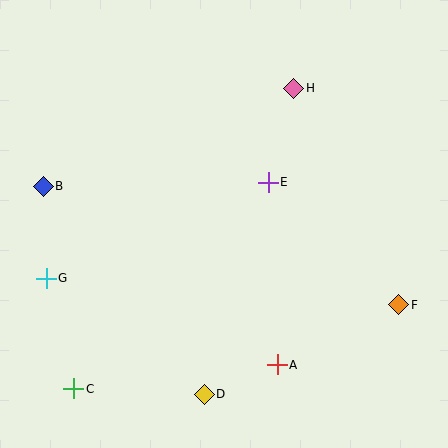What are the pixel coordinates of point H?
Point H is at (294, 88).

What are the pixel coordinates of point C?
Point C is at (74, 389).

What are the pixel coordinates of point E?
Point E is at (268, 182).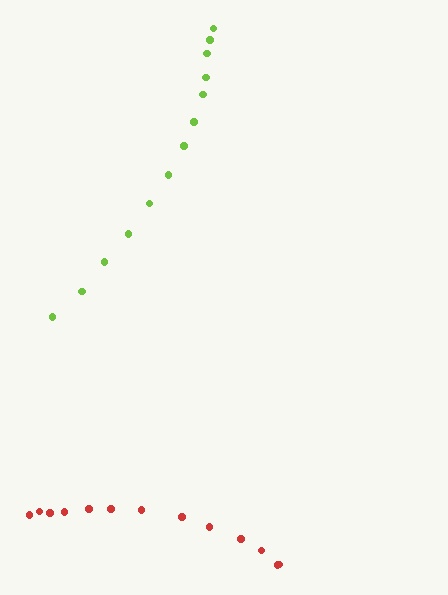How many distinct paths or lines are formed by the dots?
There are 2 distinct paths.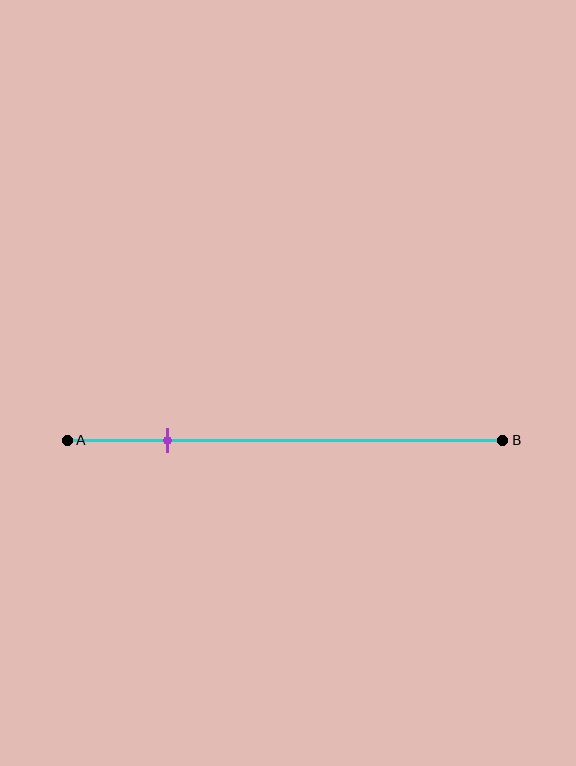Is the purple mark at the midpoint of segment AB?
No, the mark is at about 25% from A, not at the 50% midpoint.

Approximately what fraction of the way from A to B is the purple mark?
The purple mark is approximately 25% of the way from A to B.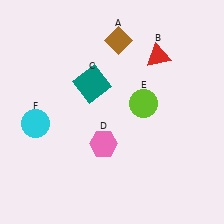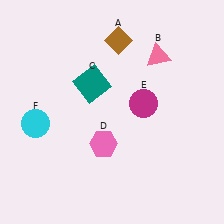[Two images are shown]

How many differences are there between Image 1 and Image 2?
There are 2 differences between the two images.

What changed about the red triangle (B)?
In Image 1, B is red. In Image 2, it changed to pink.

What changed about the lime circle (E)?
In Image 1, E is lime. In Image 2, it changed to magenta.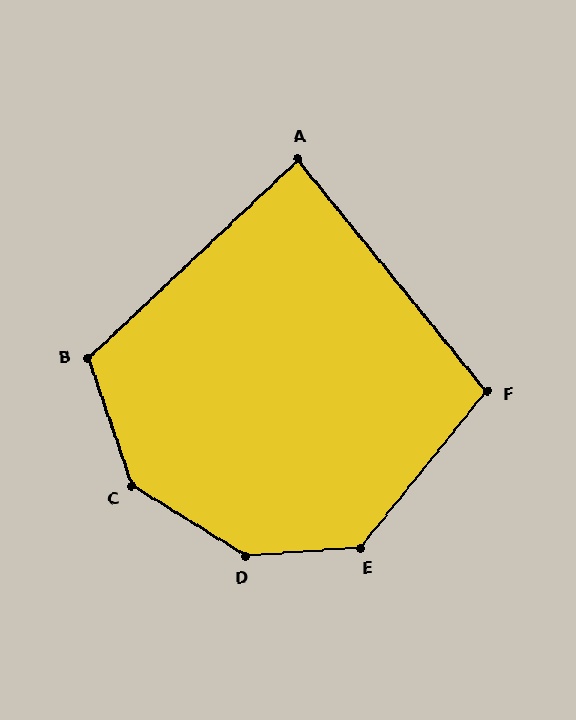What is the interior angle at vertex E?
Approximately 133 degrees (obtuse).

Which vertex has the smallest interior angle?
A, at approximately 86 degrees.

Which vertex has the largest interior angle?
D, at approximately 144 degrees.